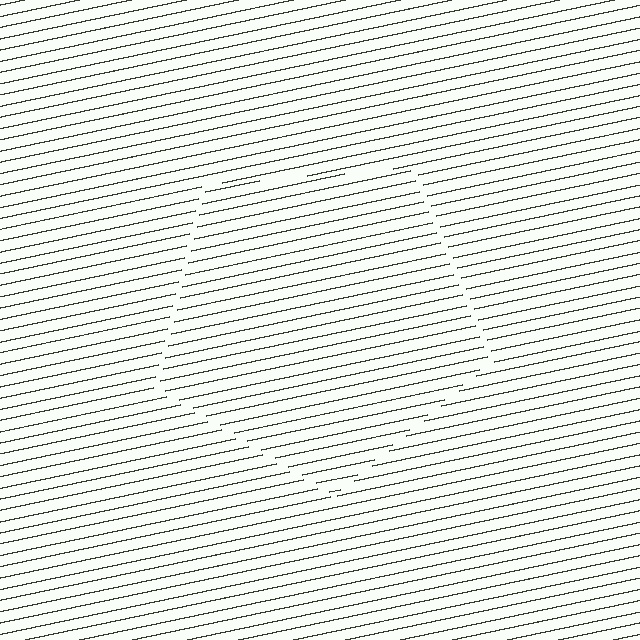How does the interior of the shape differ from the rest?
The interior of the shape contains the same grating, shifted by half a period — the contour is defined by the phase discontinuity where line-ends from the inner and outer gratings abut.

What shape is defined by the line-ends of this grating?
An illusory pentagon. The interior of the shape contains the same grating, shifted by half a period — the contour is defined by the phase discontinuity where line-ends from the inner and outer gratings abut.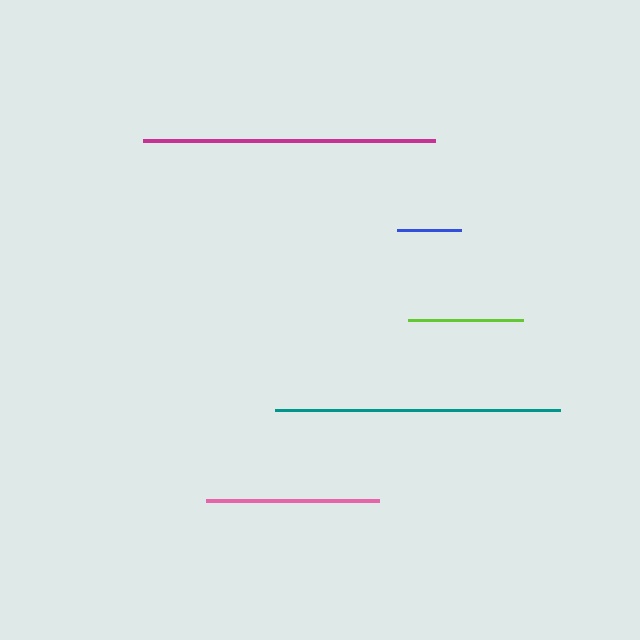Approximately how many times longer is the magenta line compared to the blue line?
The magenta line is approximately 4.6 times the length of the blue line.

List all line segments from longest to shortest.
From longest to shortest: magenta, teal, pink, lime, blue.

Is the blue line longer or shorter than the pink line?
The pink line is longer than the blue line.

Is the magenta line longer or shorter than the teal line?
The magenta line is longer than the teal line.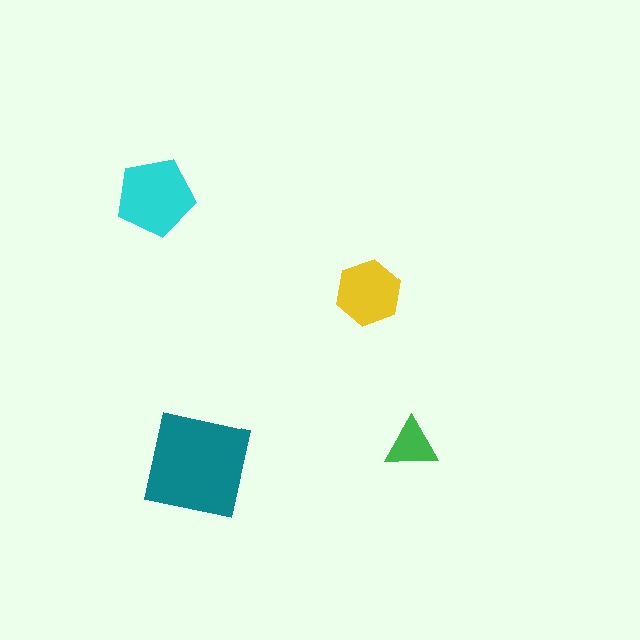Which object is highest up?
The cyan pentagon is topmost.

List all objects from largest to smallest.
The teal square, the cyan pentagon, the yellow hexagon, the green triangle.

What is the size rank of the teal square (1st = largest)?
1st.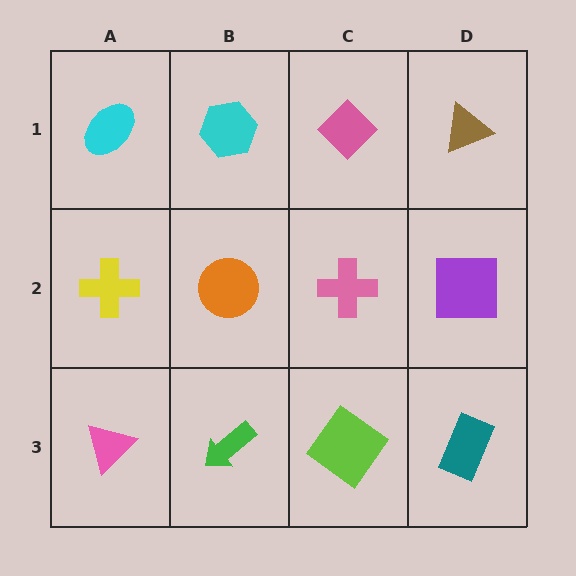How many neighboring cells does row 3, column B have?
3.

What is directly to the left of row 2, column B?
A yellow cross.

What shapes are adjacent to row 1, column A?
A yellow cross (row 2, column A), a cyan hexagon (row 1, column B).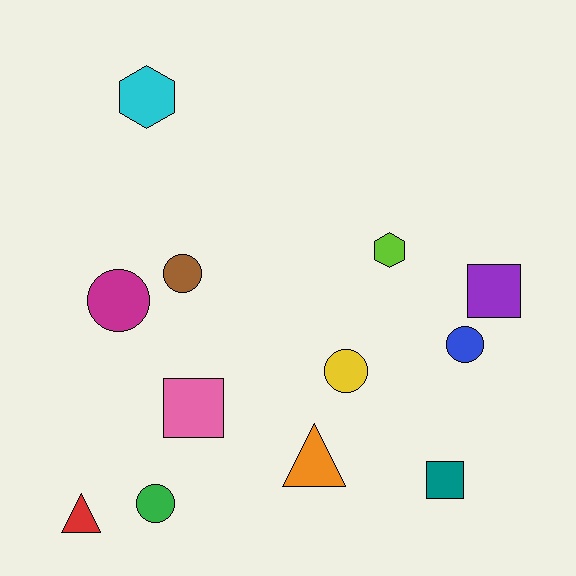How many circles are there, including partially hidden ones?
There are 5 circles.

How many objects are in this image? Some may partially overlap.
There are 12 objects.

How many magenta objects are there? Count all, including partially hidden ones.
There is 1 magenta object.